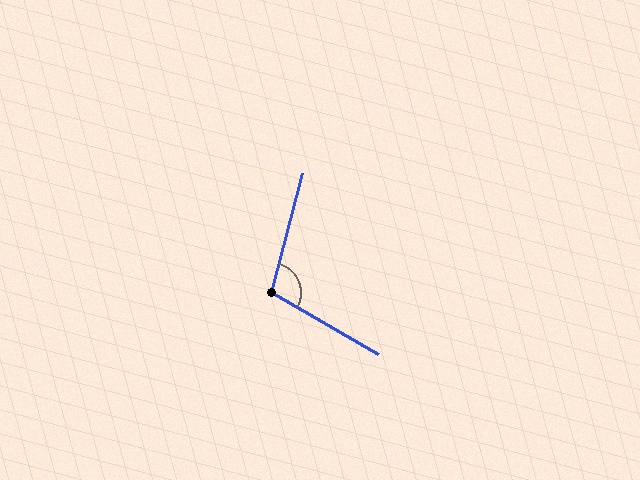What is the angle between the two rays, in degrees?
Approximately 105 degrees.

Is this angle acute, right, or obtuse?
It is obtuse.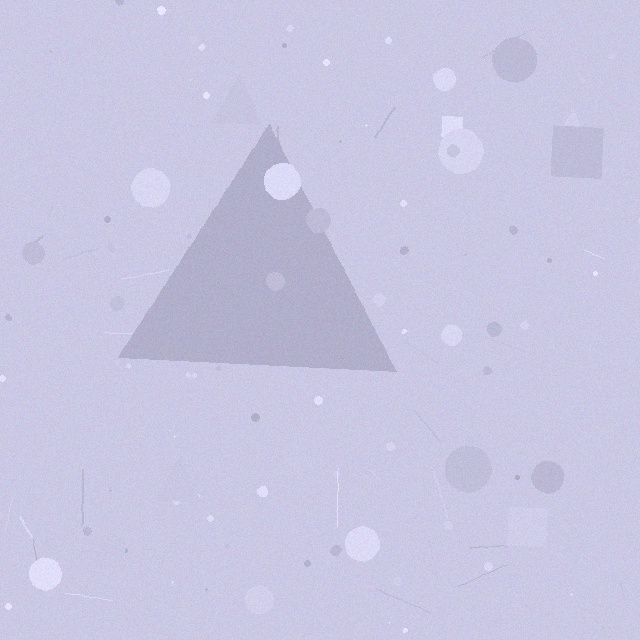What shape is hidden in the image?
A triangle is hidden in the image.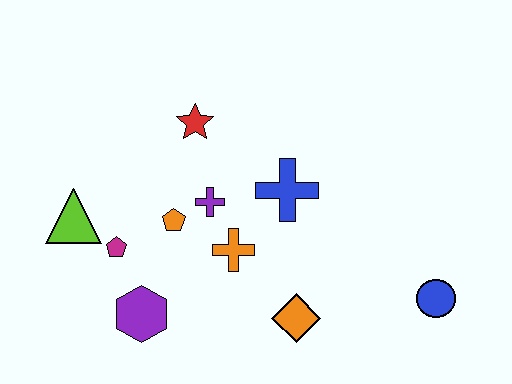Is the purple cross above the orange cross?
Yes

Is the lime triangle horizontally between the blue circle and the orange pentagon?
No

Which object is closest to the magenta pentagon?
The lime triangle is closest to the magenta pentagon.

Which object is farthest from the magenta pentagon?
The blue circle is farthest from the magenta pentagon.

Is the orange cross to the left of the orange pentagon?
No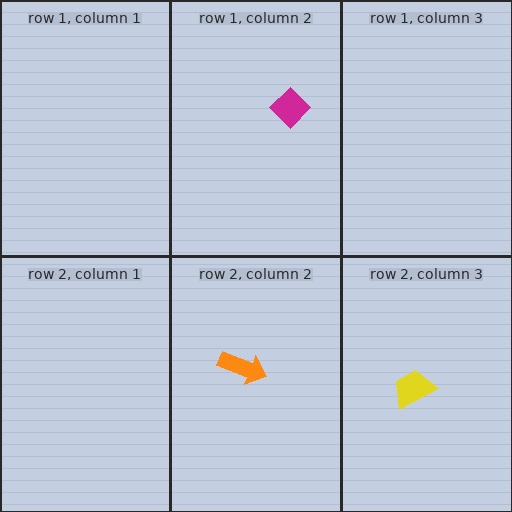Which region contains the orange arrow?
The row 2, column 2 region.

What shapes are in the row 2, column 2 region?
The orange arrow.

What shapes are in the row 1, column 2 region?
The magenta diamond.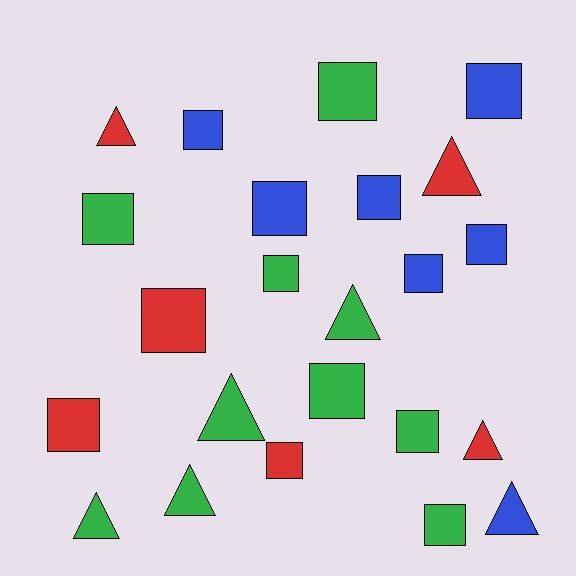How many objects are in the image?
There are 23 objects.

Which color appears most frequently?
Green, with 10 objects.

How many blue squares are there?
There are 6 blue squares.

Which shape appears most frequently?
Square, with 15 objects.